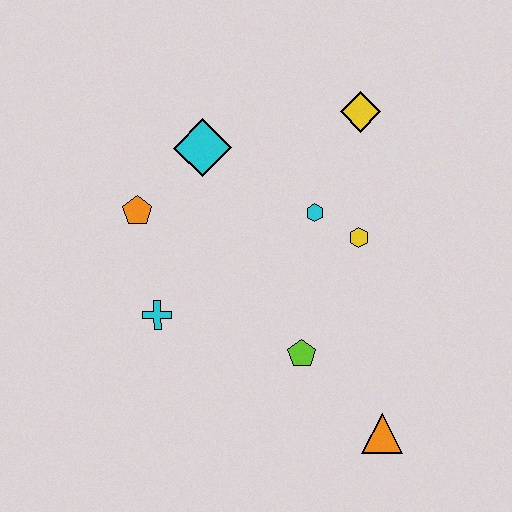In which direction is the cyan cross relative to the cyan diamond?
The cyan cross is below the cyan diamond.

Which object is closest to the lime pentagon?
The orange triangle is closest to the lime pentagon.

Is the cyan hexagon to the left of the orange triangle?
Yes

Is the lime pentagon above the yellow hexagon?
No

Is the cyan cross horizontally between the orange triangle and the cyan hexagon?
No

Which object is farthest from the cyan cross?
The yellow diamond is farthest from the cyan cross.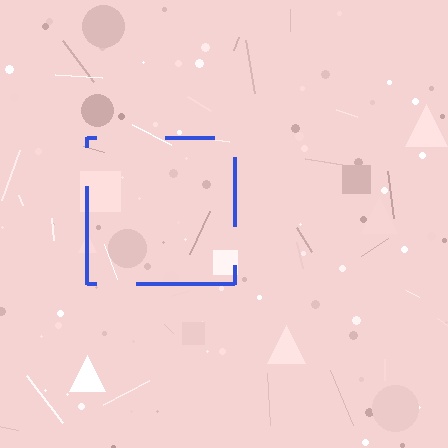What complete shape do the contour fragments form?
The contour fragments form a square.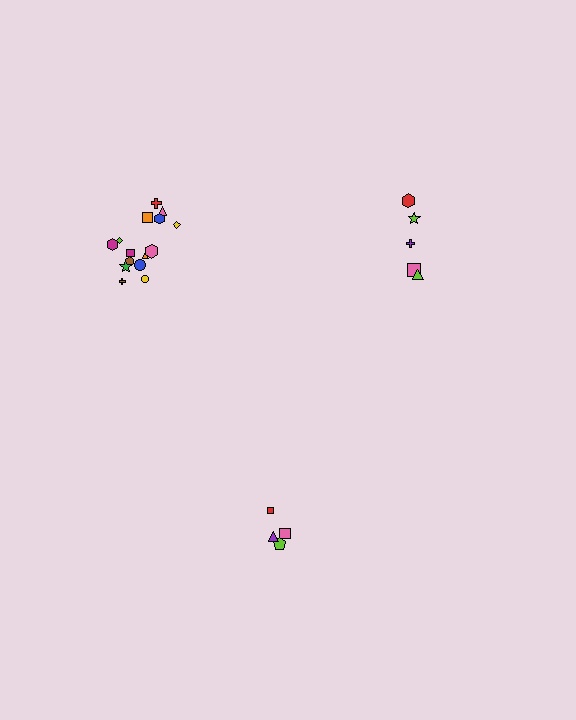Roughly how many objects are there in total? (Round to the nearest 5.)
Roughly 25 objects in total.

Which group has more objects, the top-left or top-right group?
The top-left group.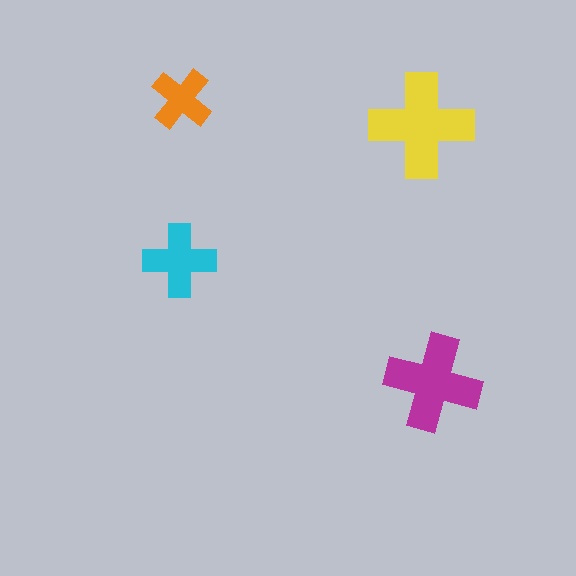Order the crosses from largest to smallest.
the yellow one, the magenta one, the cyan one, the orange one.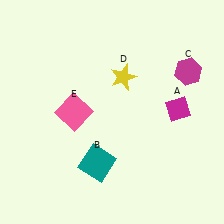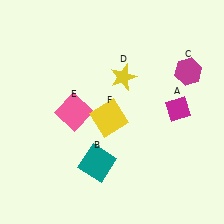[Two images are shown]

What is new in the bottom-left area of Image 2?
A yellow square (F) was added in the bottom-left area of Image 2.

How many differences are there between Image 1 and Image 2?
There is 1 difference between the two images.